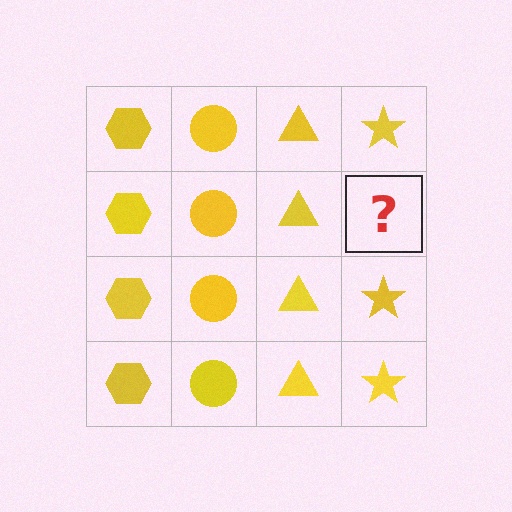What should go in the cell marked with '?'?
The missing cell should contain a yellow star.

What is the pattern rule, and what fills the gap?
The rule is that each column has a consistent shape. The gap should be filled with a yellow star.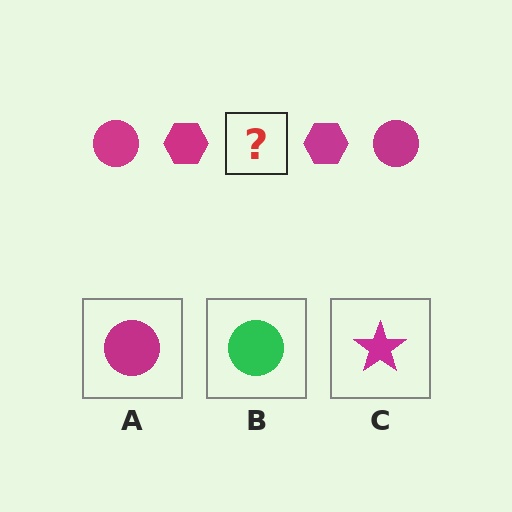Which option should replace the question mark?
Option A.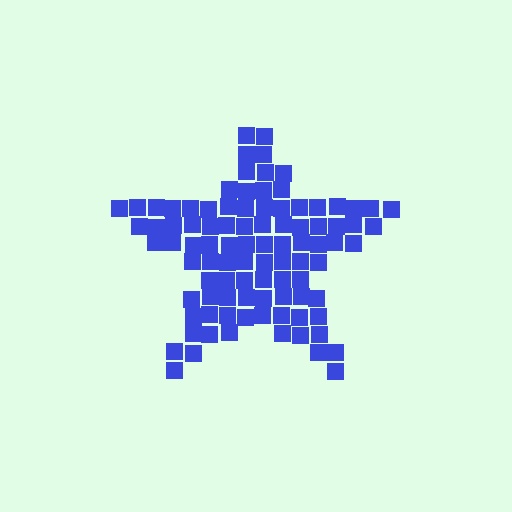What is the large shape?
The large shape is a star.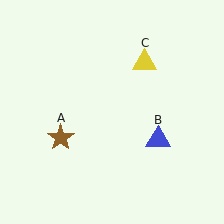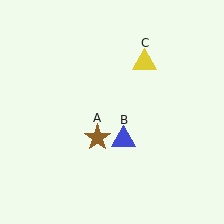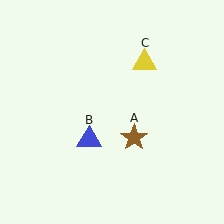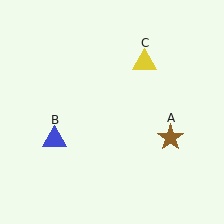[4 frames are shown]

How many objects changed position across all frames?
2 objects changed position: brown star (object A), blue triangle (object B).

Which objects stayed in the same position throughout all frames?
Yellow triangle (object C) remained stationary.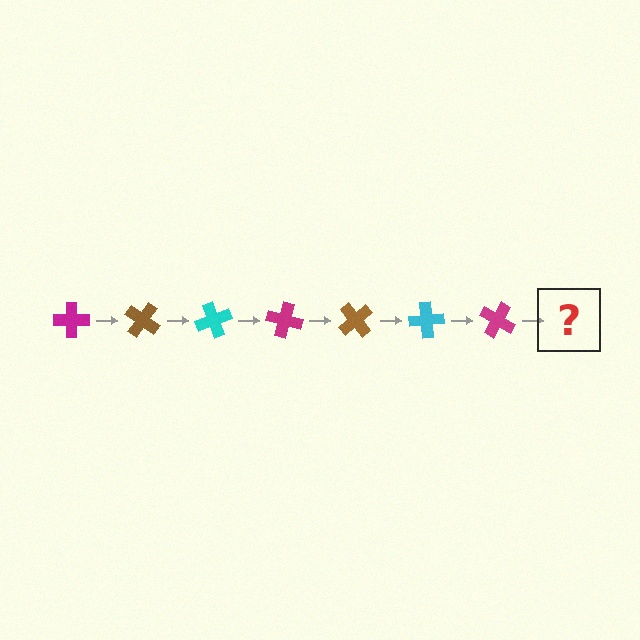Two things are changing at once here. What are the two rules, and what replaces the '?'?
The two rules are that it rotates 35 degrees each step and the color cycles through magenta, brown, and cyan. The '?' should be a brown cross, rotated 245 degrees from the start.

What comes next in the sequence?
The next element should be a brown cross, rotated 245 degrees from the start.